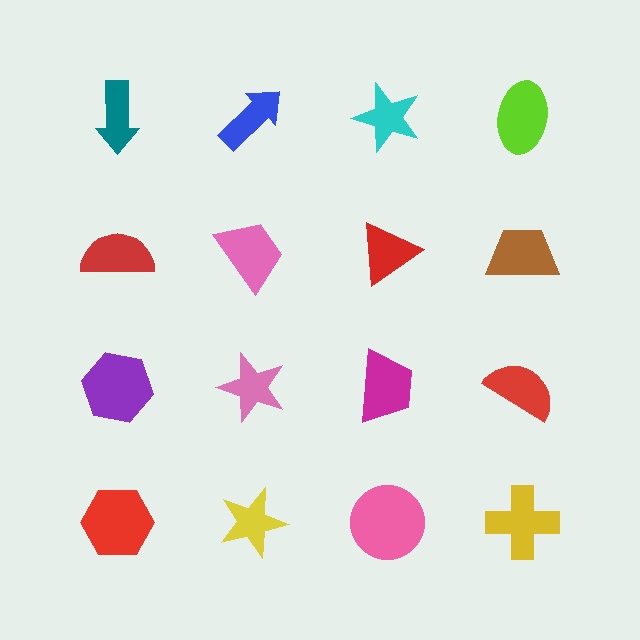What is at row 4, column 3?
A pink circle.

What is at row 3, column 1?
A purple hexagon.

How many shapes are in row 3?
4 shapes.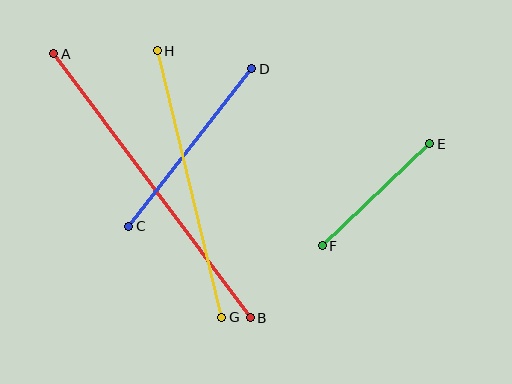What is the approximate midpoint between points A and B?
The midpoint is at approximately (152, 186) pixels.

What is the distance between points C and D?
The distance is approximately 200 pixels.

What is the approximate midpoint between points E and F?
The midpoint is at approximately (376, 195) pixels.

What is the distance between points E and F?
The distance is approximately 148 pixels.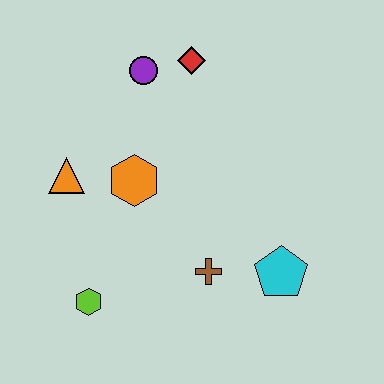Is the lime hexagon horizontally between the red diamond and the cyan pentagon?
No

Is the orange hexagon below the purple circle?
Yes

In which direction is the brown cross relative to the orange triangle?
The brown cross is to the right of the orange triangle.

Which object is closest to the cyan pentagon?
The brown cross is closest to the cyan pentagon.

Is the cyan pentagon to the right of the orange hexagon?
Yes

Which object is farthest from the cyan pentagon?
The purple circle is farthest from the cyan pentagon.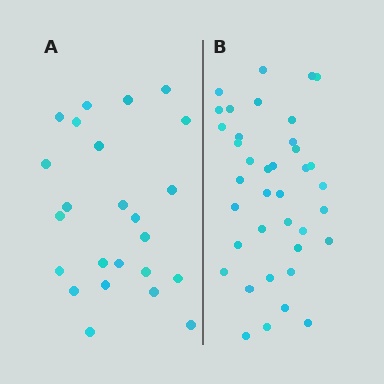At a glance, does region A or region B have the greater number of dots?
Region B (the right region) has more dots.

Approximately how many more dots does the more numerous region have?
Region B has approximately 15 more dots than region A.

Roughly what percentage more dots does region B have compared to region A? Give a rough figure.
About 60% more.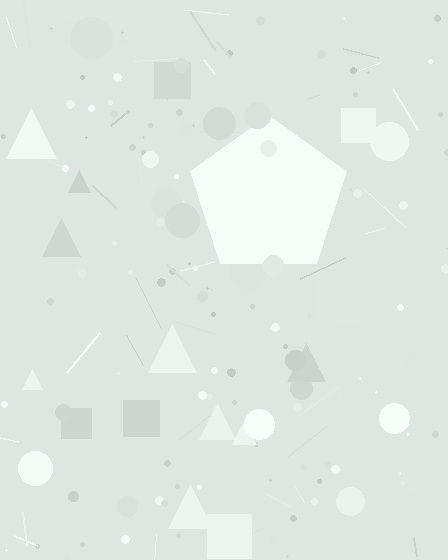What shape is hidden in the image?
A pentagon is hidden in the image.